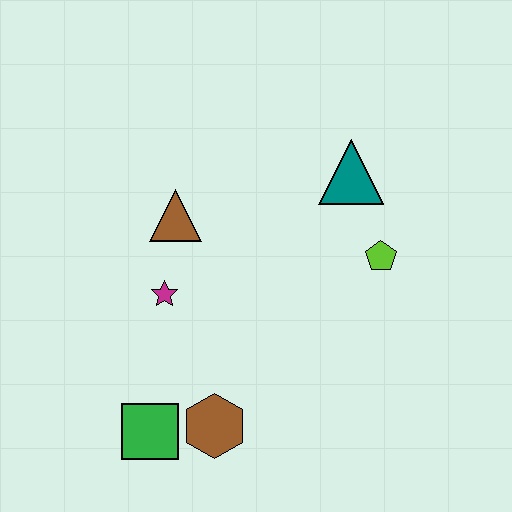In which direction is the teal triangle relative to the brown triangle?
The teal triangle is to the right of the brown triangle.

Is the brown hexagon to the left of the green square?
No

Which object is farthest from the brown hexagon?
The teal triangle is farthest from the brown hexagon.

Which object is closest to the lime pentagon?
The teal triangle is closest to the lime pentagon.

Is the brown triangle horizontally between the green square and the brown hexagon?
Yes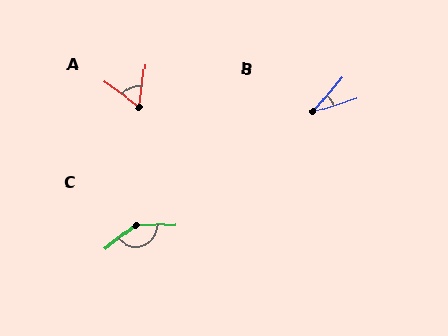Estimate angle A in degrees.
Approximately 62 degrees.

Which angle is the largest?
C, at approximately 143 degrees.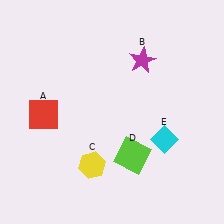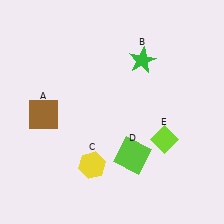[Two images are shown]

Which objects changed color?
A changed from red to brown. B changed from magenta to green. E changed from cyan to lime.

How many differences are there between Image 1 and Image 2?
There are 3 differences between the two images.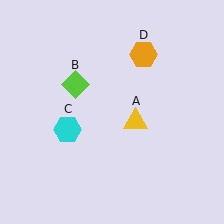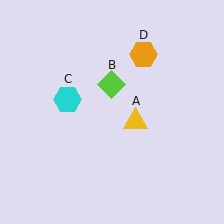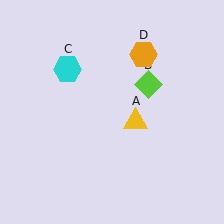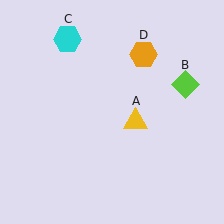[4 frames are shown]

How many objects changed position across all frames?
2 objects changed position: lime diamond (object B), cyan hexagon (object C).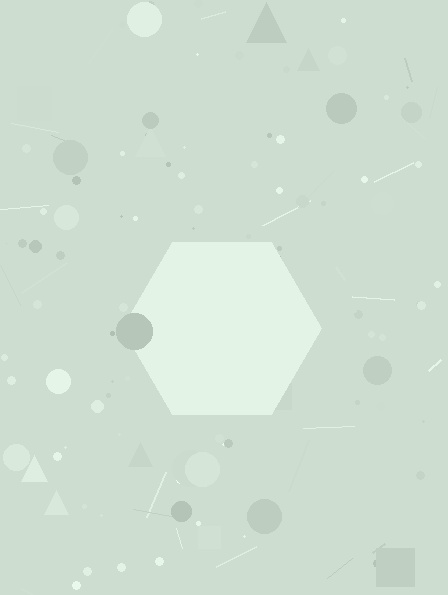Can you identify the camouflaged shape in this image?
The camouflaged shape is a hexagon.